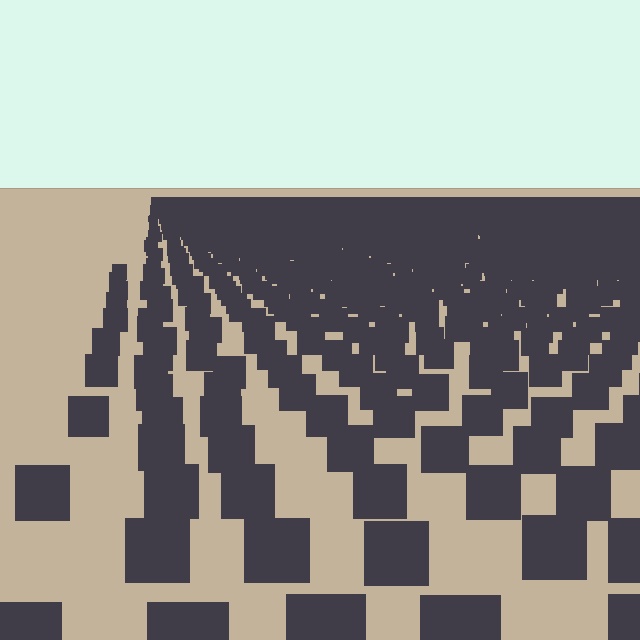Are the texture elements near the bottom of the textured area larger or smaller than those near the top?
Larger. Near the bottom, elements are closer to the viewer and appear at a bigger on-screen size.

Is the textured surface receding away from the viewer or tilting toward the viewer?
The surface is receding away from the viewer. Texture elements get smaller and denser toward the top.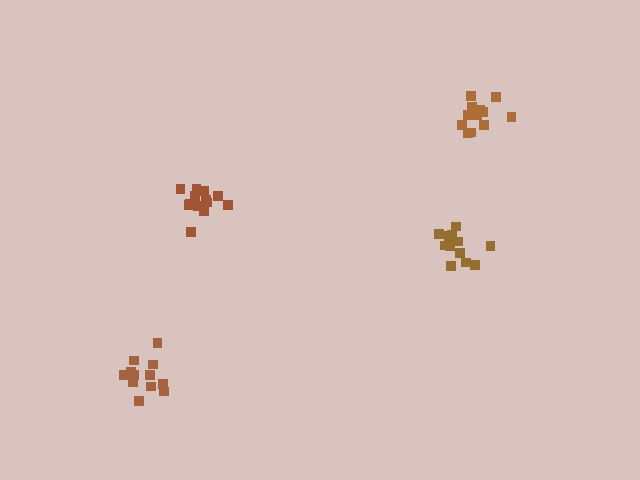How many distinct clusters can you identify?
There are 4 distinct clusters.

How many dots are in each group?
Group 1: 12 dots, Group 2: 14 dots, Group 3: 13 dots, Group 4: 12 dots (51 total).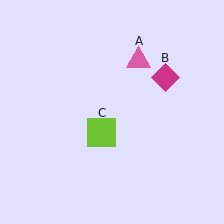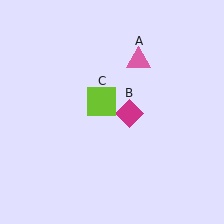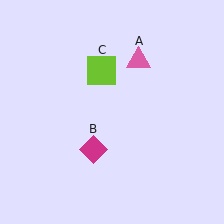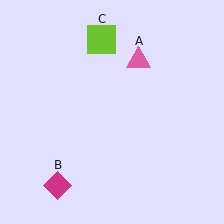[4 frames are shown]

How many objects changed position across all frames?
2 objects changed position: magenta diamond (object B), lime square (object C).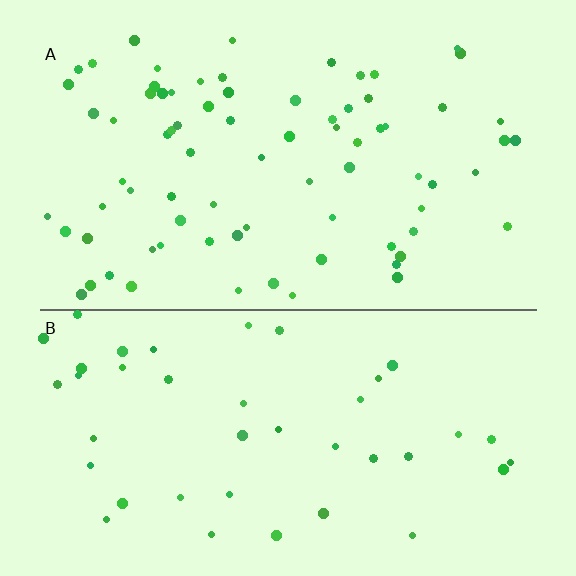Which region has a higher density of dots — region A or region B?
A (the top).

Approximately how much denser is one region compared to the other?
Approximately 1.8× — region A over region B.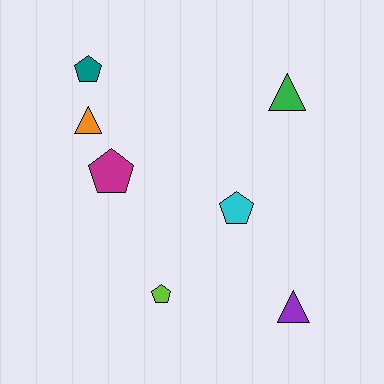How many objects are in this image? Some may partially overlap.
There are 7 objects.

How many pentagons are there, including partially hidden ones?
There are 4 pentagons.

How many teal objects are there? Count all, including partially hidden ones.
There is 1 teal object.